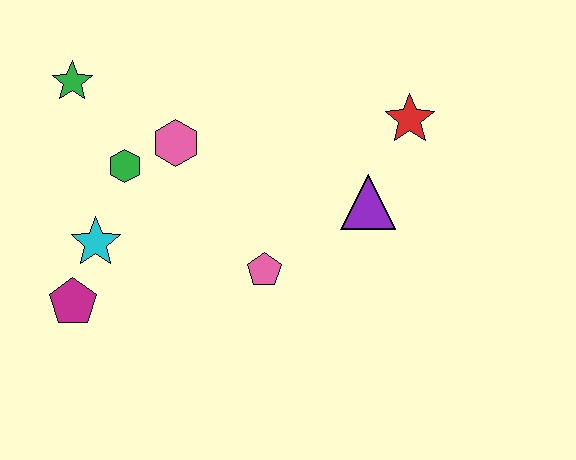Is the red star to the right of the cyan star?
Yes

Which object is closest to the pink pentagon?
The purple triangle is closest to the pink pentagon.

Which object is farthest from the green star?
The red star is farthest from the green star.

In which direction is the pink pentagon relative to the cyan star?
The pink pentagon is to the right of the cyan star.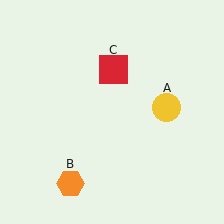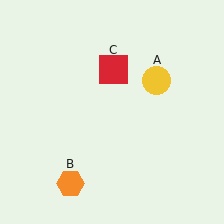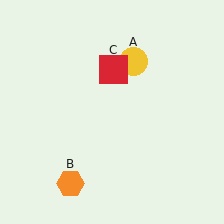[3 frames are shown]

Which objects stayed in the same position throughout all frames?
Orange hexagon (object B) and red square (object C) remained stationary.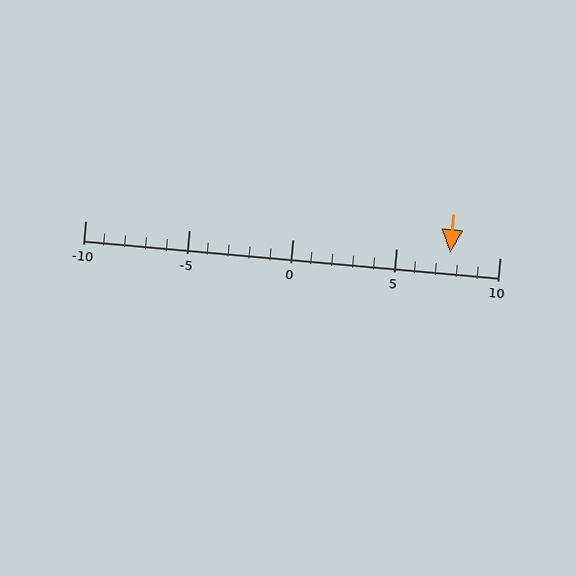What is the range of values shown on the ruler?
The ruler shows values from -10 to 10.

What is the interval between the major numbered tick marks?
The major tick marks are spaced 5 units apart.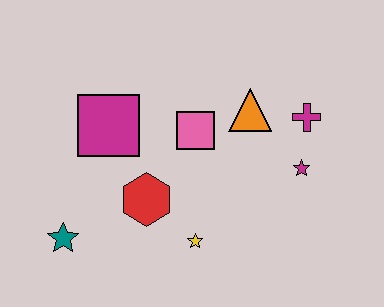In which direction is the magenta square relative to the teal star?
The magenta square is above the teal star.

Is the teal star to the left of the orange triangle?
Yes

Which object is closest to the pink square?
The orange triangle is closest to the pink square.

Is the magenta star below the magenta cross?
Yes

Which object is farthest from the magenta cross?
The teal star is farthest from the magenta cross.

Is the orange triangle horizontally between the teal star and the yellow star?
No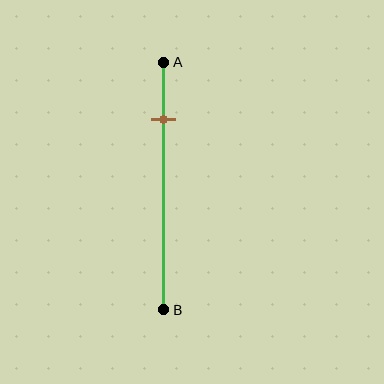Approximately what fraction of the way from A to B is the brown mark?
The brown mark is approximately 25% of the way from A to B.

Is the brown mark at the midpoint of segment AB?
No, the mark is at about 25% from A, not at the 50% midpoint.